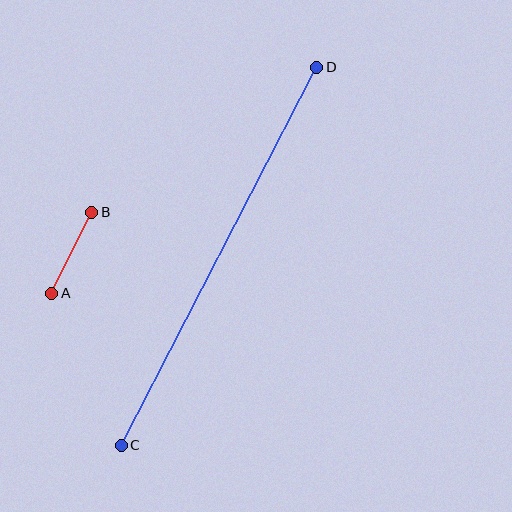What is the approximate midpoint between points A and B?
The midpoint is at approximately (72, 253) pixels.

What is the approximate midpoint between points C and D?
The midpoint is at approximately (219, 256) pixels.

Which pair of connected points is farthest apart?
Points C and D are farthest apart.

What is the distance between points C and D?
The distance is approximately 425 pixels.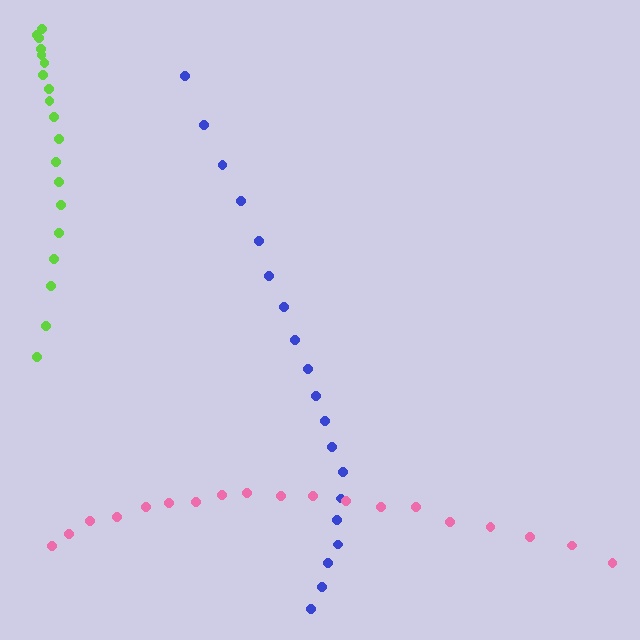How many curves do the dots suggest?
There are 3 distinct paths.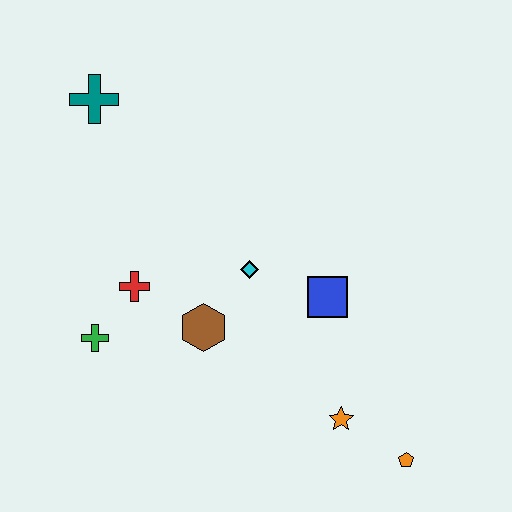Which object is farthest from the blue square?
The teal cross is farthest from the blue square.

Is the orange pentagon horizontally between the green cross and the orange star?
No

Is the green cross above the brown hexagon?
No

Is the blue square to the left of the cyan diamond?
No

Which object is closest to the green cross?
The red cross is closest to the green cross.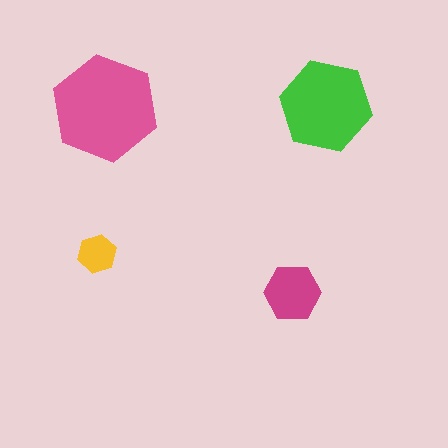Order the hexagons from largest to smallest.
the pink one, the green one, the magenta one, the yellow one.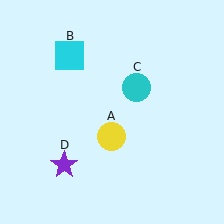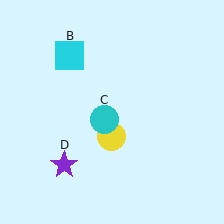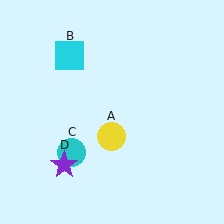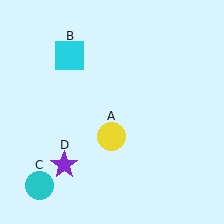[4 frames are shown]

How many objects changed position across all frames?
1 object changed position: cyan circle (object C).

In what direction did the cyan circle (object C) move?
The cyan circle (object C) moved down and to the left.